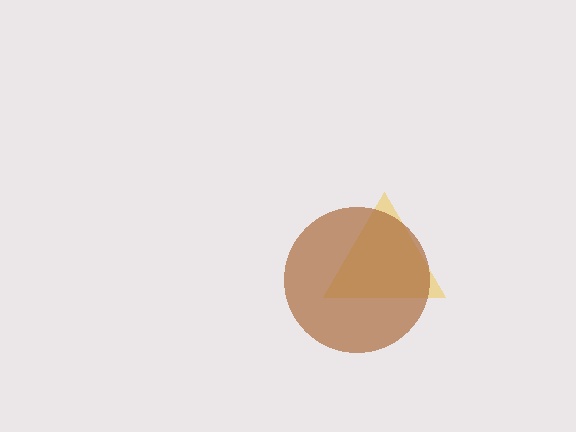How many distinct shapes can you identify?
There are 2 distinct shapes: a yellow triangle, a brown circle.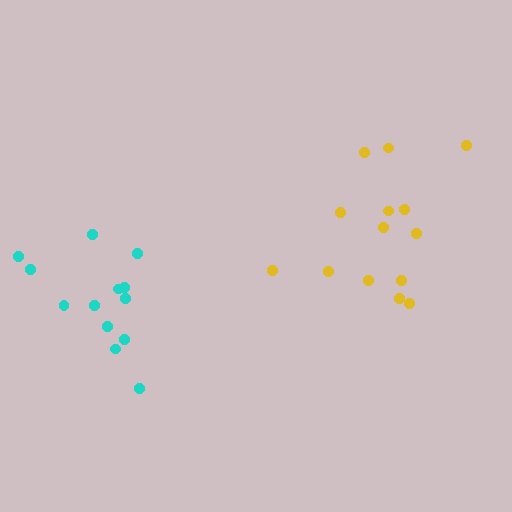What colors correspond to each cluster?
The clusters are colored: yellow, cyan.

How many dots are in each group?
Group 1: 14 dots, Group 2: 13 dots (27 total).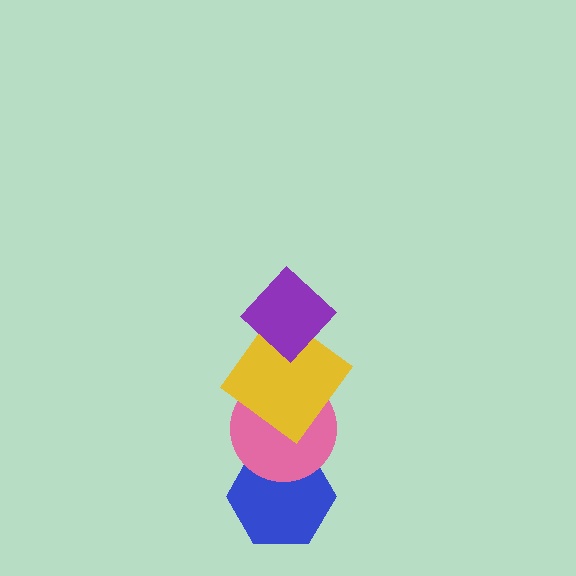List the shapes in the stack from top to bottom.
From top to bottom: the purple diamond, the yellow diamond, the pink circle, the blue hexagon.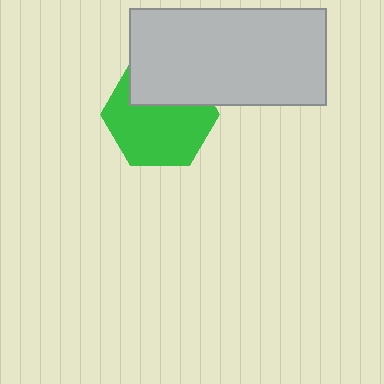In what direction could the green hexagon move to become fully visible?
The green hexagon could move down. That would shift it out from behind the light gray rectangle entirely.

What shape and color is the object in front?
The object in front is a light gray rectangle.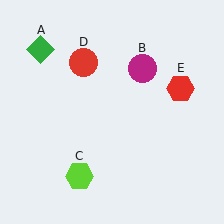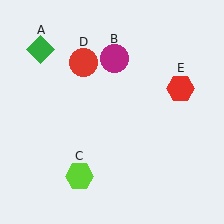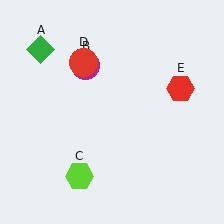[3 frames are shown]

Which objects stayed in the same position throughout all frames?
Green diamond (object A) and lime hexagon (object C) and red circle (object D) and red hexagon (object E) remained stationary.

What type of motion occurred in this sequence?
The magenta circle (object B) rotated counterclockwise around the center of the scene.